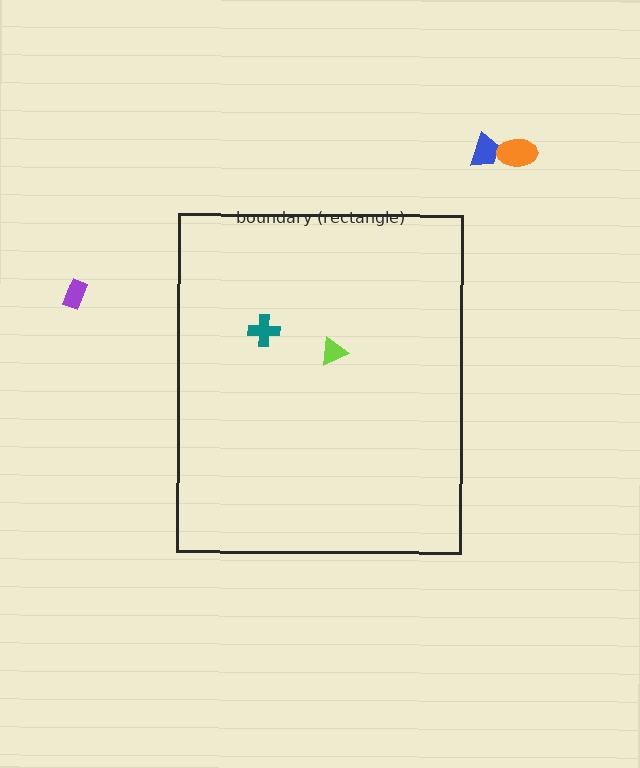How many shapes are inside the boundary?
2 inside, 3 outside.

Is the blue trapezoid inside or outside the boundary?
Outside.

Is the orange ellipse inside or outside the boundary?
Outside.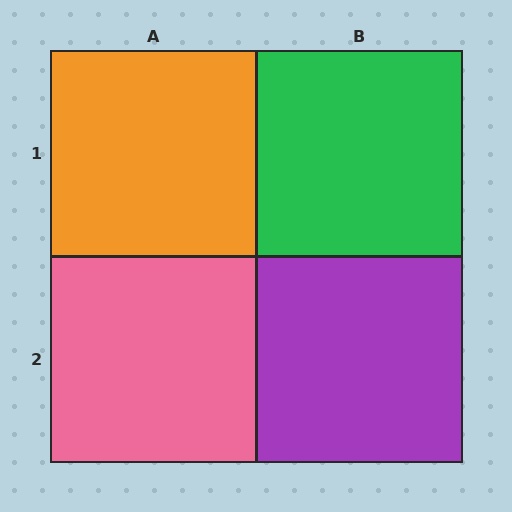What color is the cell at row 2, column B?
Purple.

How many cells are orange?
1 cell is orange.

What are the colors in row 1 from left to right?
Orange, green.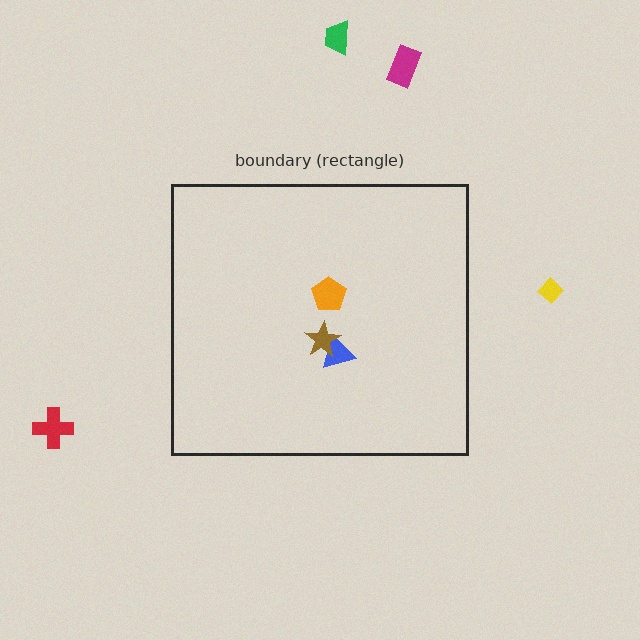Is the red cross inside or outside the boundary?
Outside.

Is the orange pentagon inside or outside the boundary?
Inside.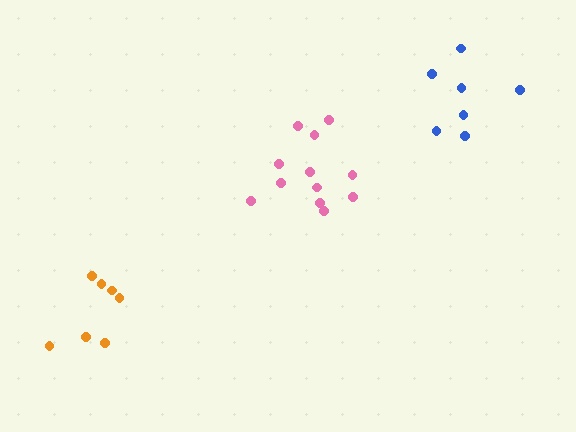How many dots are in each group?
Group 1: 7 dots, Group 2: 7 dots, Group 3: 12 dots (26 total).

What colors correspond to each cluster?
The clusters are colored: orange, blue, pink.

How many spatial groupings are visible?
There are 3 spatial groupings.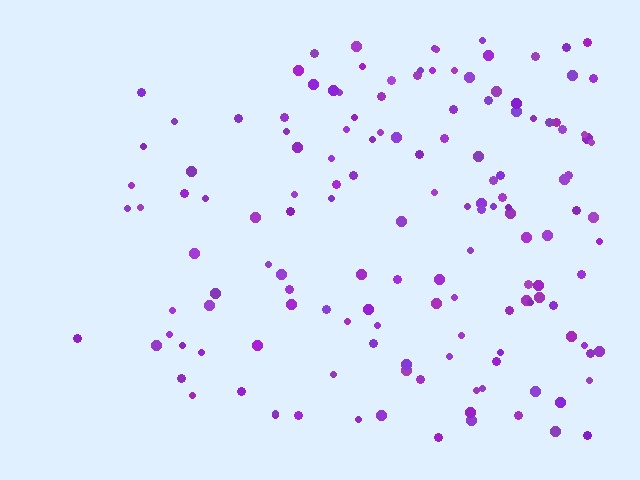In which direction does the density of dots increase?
From left to right, with the right side densest.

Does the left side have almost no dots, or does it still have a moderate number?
Still a moderate number, just noticeably fewer than the right.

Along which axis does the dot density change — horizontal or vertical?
Horizontal.